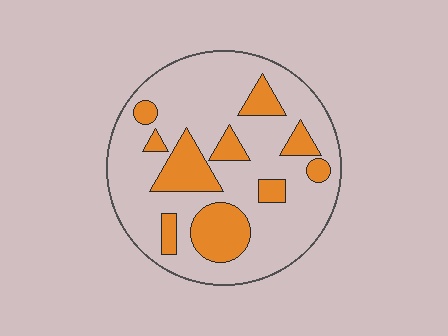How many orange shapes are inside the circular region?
10.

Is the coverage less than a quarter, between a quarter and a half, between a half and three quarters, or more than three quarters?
Less than a quarter.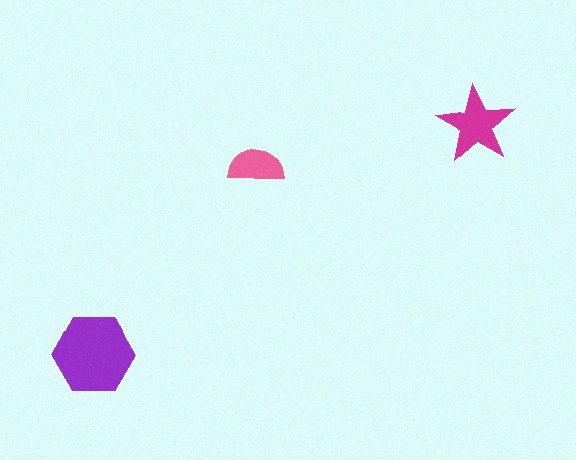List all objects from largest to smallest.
The purple hexagon, the magenta star, the pink semicircle.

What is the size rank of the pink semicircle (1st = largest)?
3rd.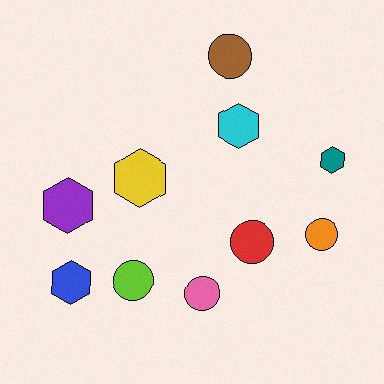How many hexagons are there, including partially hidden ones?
There are 5 hexagons.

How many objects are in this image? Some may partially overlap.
There are 10 objects.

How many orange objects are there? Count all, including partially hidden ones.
There is 1 orange object.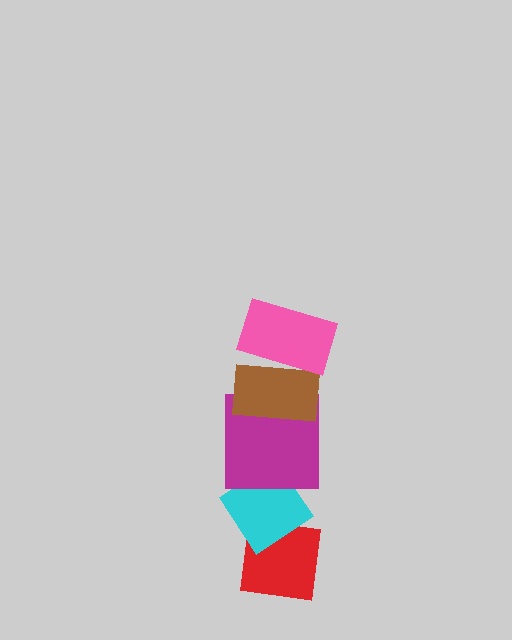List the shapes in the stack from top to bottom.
From top to bottom: the pink rectangle, the brown rectangle, the magenta square, the cyan diamond, the red square.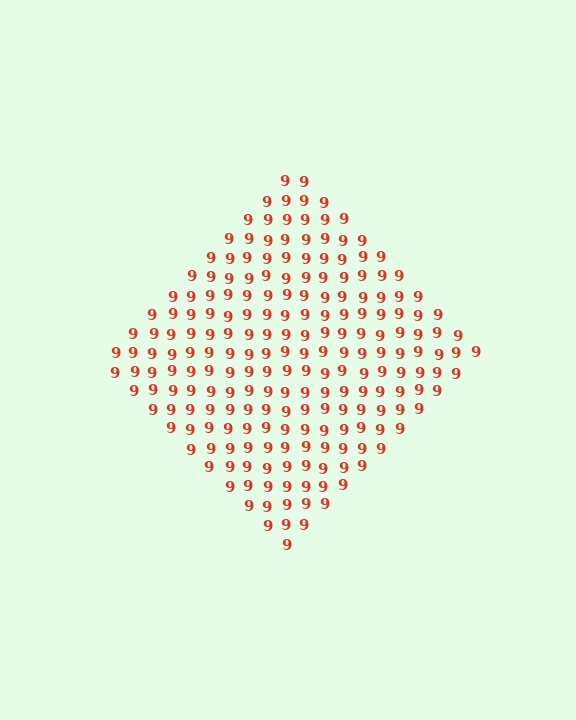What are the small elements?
The small elements are digit 9's.